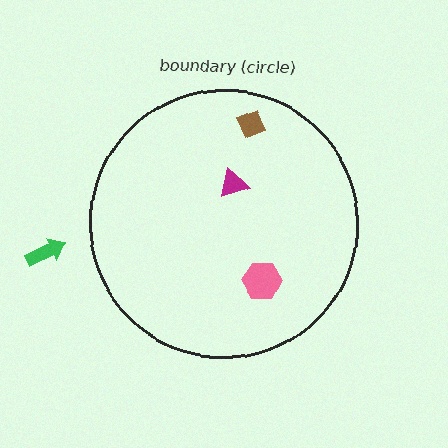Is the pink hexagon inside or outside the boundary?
Inside.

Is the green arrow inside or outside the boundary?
Outside.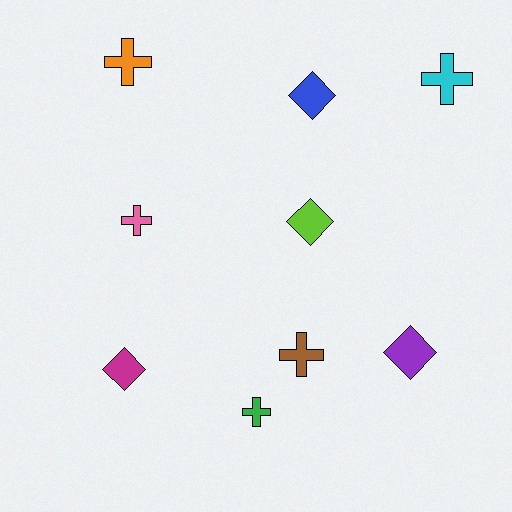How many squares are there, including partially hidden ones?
There are no squares.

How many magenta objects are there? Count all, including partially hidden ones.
There is 1 magenta object.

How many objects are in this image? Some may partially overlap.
There are 9 objects.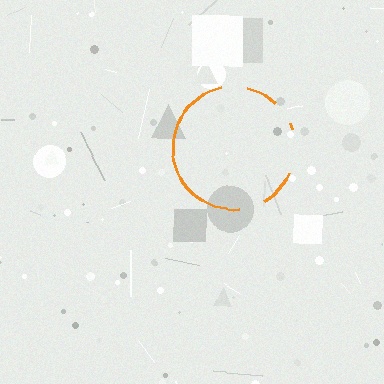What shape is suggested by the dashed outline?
The dashed outline suggests a circle.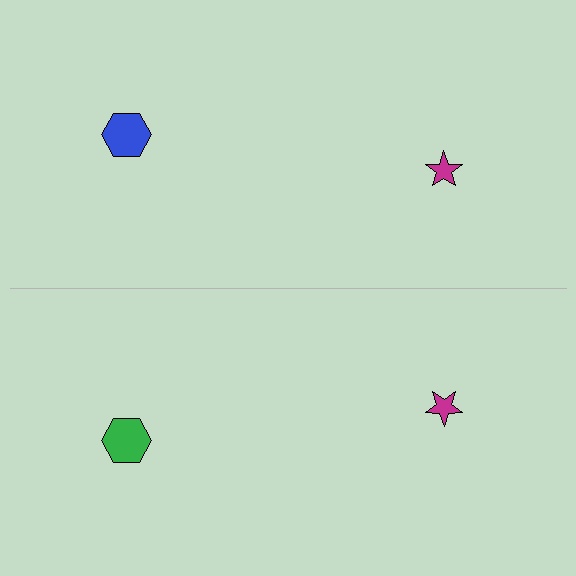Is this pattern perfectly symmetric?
No, the pattern is not perfectly symmetric. The green hexagon on the bottom side breaks the symmetry — its mirror counterpart is blue.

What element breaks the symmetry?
The green hexagon on the bottom side breaks the symmetry — its mirror counterpart is blue.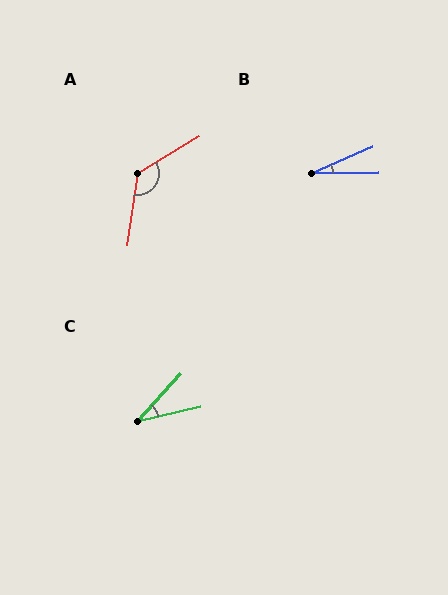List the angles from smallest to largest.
B (22°), C (35°), A (130°).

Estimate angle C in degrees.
Approximately 35 degrees.